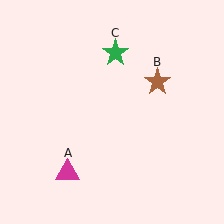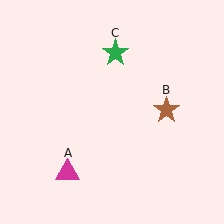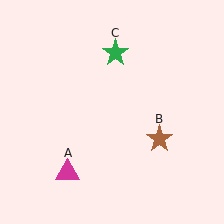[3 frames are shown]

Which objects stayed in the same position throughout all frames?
Magenta triangle (object A) and green star (object C) remained stationary.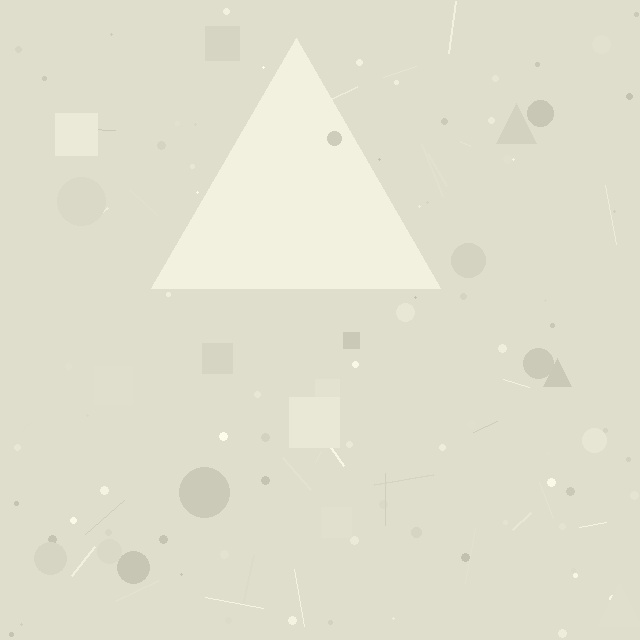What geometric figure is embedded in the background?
A triangle is embedded in the background.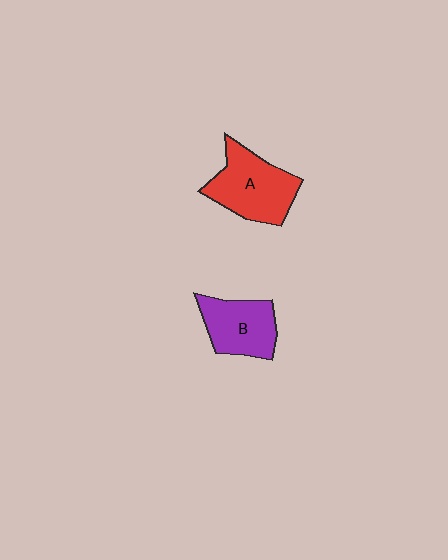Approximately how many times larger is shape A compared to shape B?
Approximately 1.2 times.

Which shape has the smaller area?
Shape B (purple).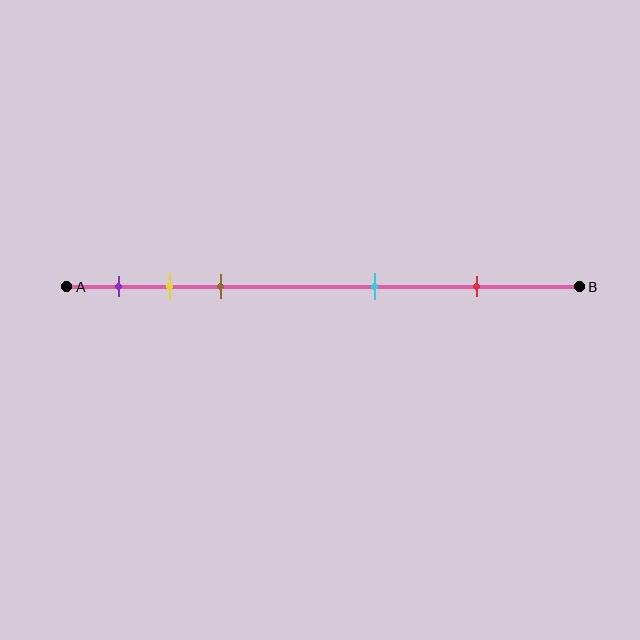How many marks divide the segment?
There are 5 marks dividing the segment.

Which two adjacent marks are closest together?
The yellow and brown marks are the closest adjacent pair.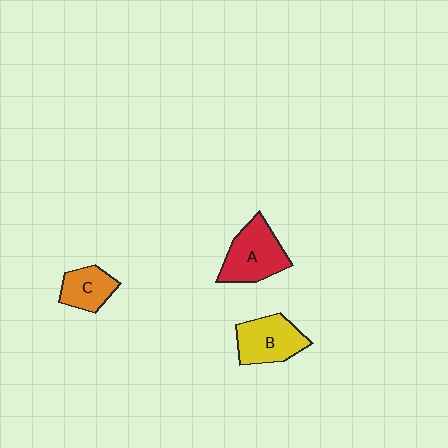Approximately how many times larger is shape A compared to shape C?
Approximately 1.5 times.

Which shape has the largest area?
Shape A (red).